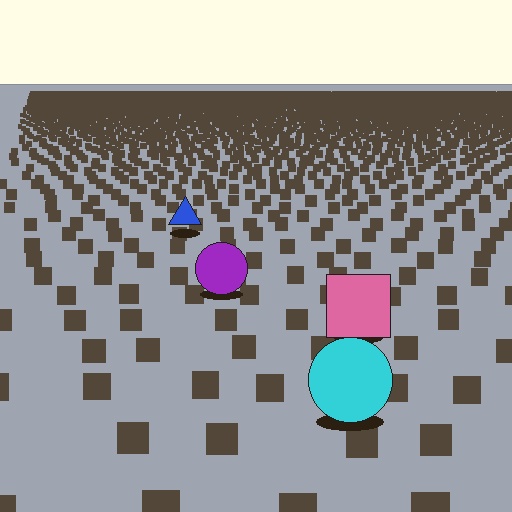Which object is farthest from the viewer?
The blue triangle is farthest from the viewer. It appears smaller and the ground texture around it is denser.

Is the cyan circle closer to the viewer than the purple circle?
Yes. The cyan circle is closer — you can tell from the texture gradient: the ground texture is coarser near it.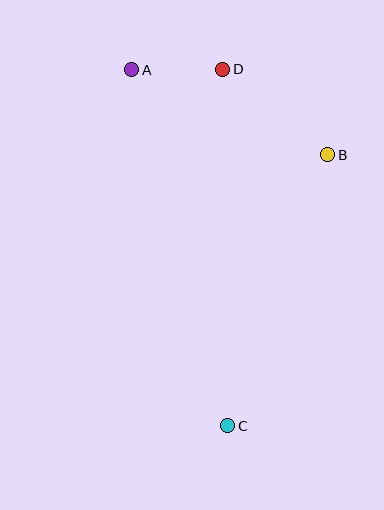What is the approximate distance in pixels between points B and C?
The distance between B and C is approximately 289 pixels.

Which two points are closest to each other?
Points A and D are closest to each other.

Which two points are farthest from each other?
Points A and C are farthest from each other.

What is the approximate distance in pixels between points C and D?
The distance between C and D is approximately 357 pixels.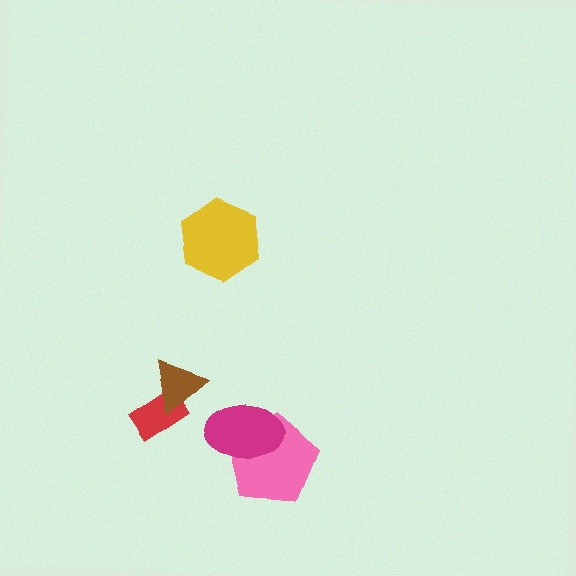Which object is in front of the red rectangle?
The brown triangle is in front of the red rectangle.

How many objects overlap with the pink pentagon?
1 object overlaps with the pink pentagon.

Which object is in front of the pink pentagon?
The magenta ellipse is in front of the pink pentagon.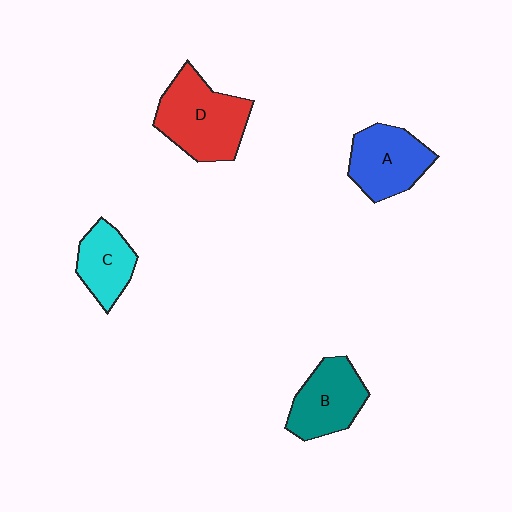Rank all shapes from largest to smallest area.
From largest to smallest: D (red), A (blue), B (teal), C (cyan).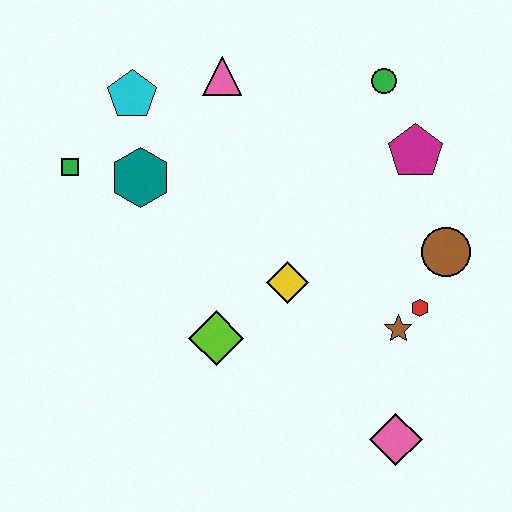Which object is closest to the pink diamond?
The brown star is closest to the pink diamond.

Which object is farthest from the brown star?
The green square is farthest from the brown star.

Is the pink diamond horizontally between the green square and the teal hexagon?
No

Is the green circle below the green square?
No